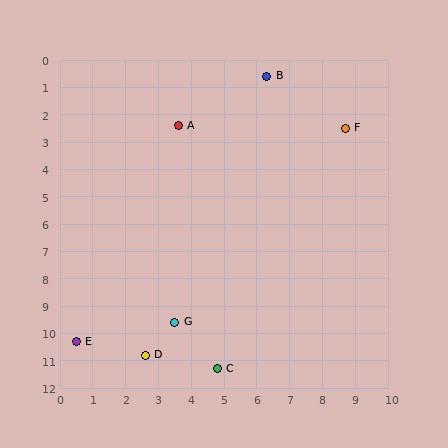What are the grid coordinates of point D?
Point D is at approximately (2.6, 10.8).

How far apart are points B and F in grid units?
Points B and F are about 3.1 grid units apart.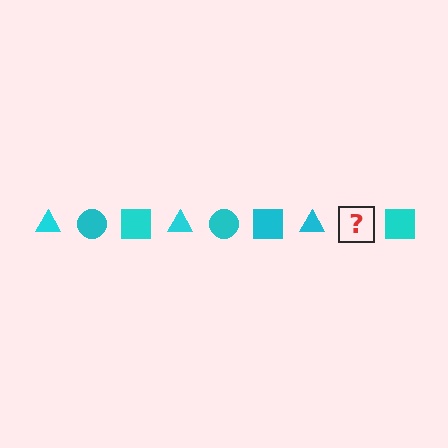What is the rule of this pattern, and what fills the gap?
The rule is that the pattern cycles through triangle, circle, square shapes in cyan. The gap should be filled with a cyan circle.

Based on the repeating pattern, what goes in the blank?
The blank should be a cyan circle.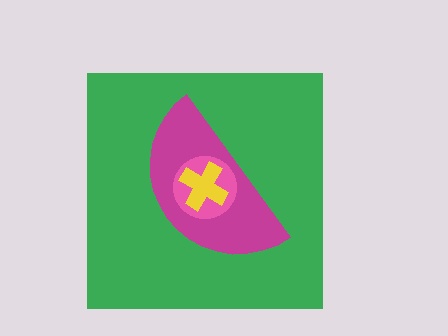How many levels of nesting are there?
4.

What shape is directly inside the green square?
The magenta semicircle.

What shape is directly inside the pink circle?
The yellow cross.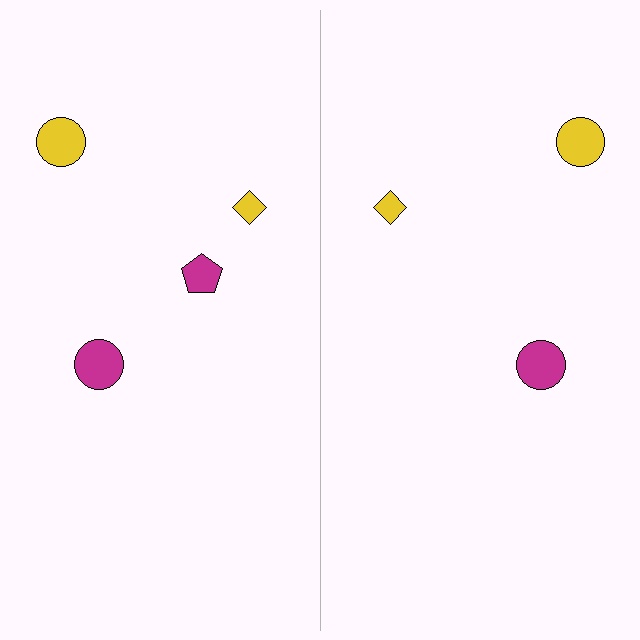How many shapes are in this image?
There are 7 shapes in this image.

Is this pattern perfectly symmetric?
No, the pattern is not perfectly symmetric. A magenta pentagon is missing from the right side.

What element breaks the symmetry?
A magenta pentagon is missing from the right side.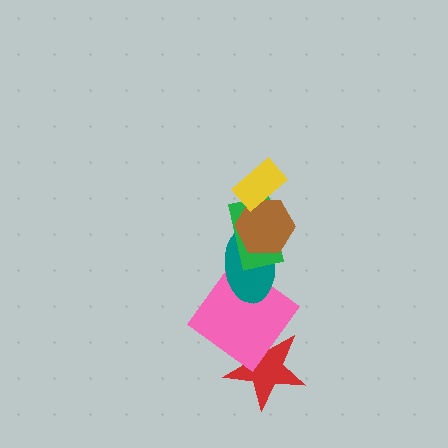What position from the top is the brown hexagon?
The brown hexagon is 2nd from the top.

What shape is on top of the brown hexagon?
The yellow rectangle is on top of the brown hexagon.